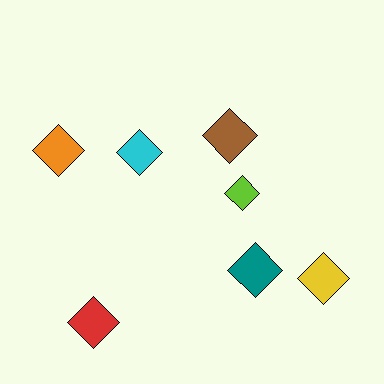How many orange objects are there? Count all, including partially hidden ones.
There is 1 orange object.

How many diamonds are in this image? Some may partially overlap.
There are 7 diamonds.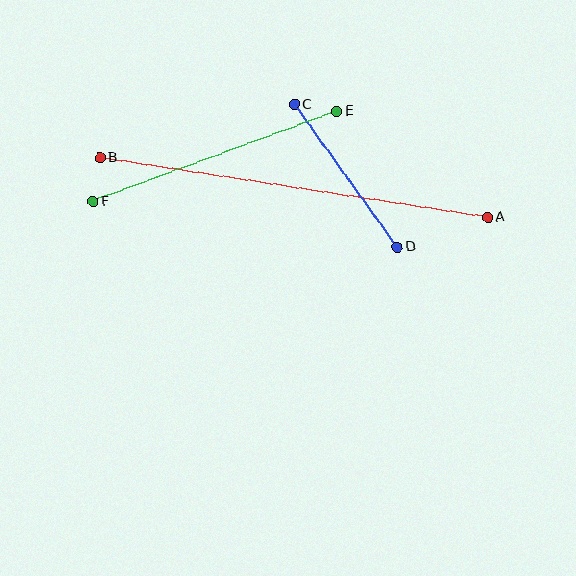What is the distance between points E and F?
The distance is approximately 260 pixels.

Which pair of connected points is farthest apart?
Points A and B are farthest apart.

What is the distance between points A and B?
The distance is approximately 392 pixels.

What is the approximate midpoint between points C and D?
The midpoint is at approximately (345, 176) pixels.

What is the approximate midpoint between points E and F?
The midpoint is at approximately (215, 156) pixels.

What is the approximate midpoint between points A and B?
The midpoint is at approximately (294, 187) pixels.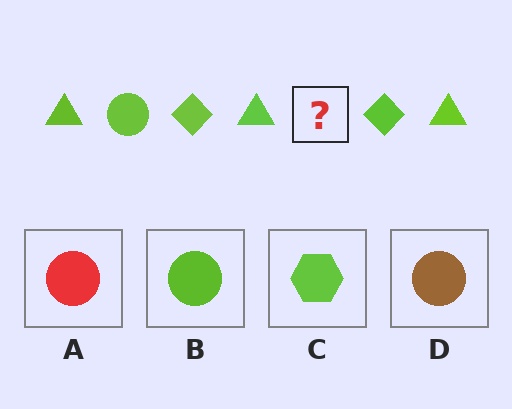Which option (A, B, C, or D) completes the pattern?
B.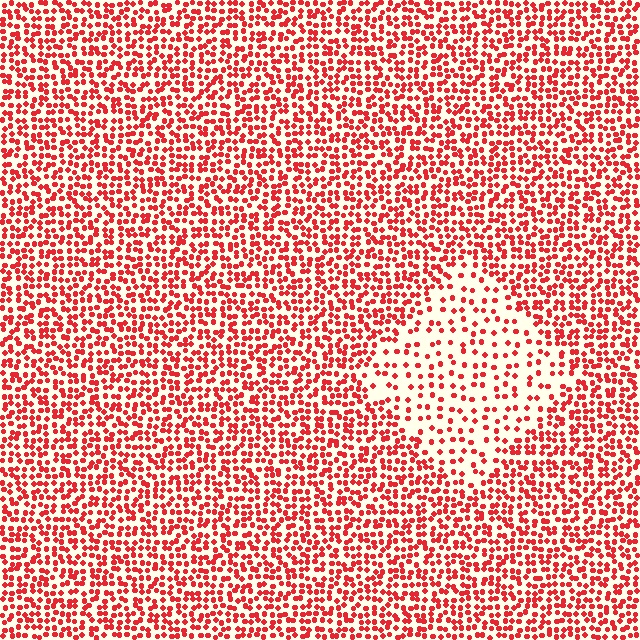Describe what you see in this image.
The image contains small red elements arranged at two different densities. A diamond-shaped region is visible where the elements are less densely packed than the surrounding area.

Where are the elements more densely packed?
The elements are more densely packed outside the diamond boundary.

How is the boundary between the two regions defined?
The boundary is defined by a change in element density (approximately 2.2x ratio). All elements are the same color, size, and shape.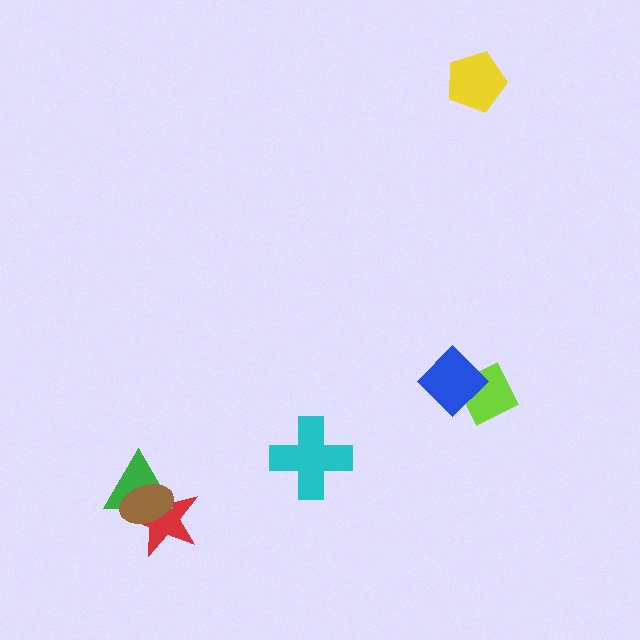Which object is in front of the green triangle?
The brown ellipse is in front of the green triangle.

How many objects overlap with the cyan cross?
0 objects overlap with the cyan cross.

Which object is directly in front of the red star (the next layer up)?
The green triangle is directly in front of the red star.